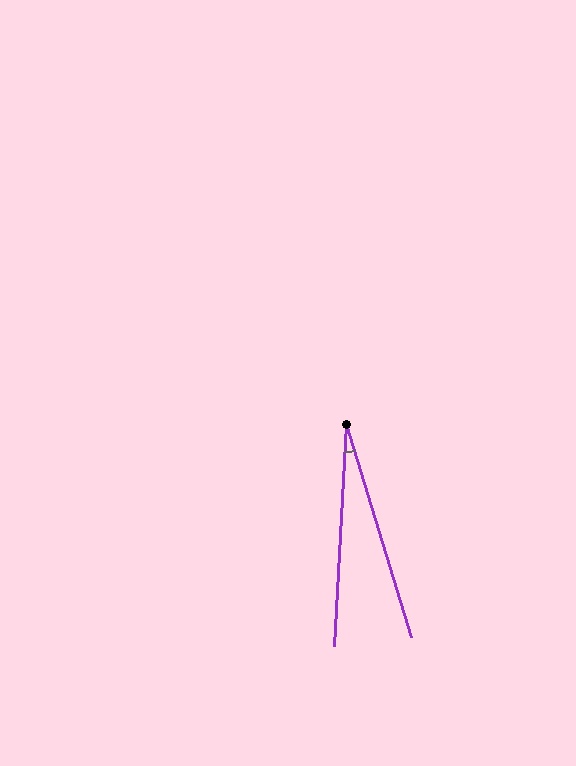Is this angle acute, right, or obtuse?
It is acute.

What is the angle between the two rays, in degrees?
Approximately 20 degrees.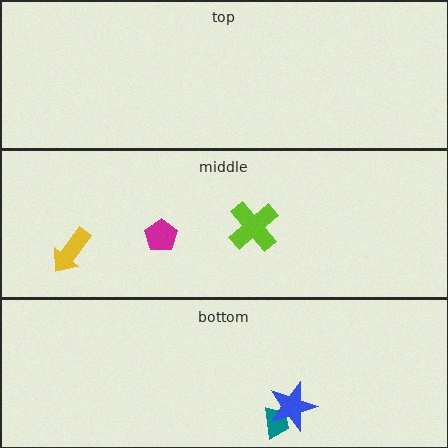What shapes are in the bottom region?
The teal trapezoid, the blue star.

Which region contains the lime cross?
The middle region.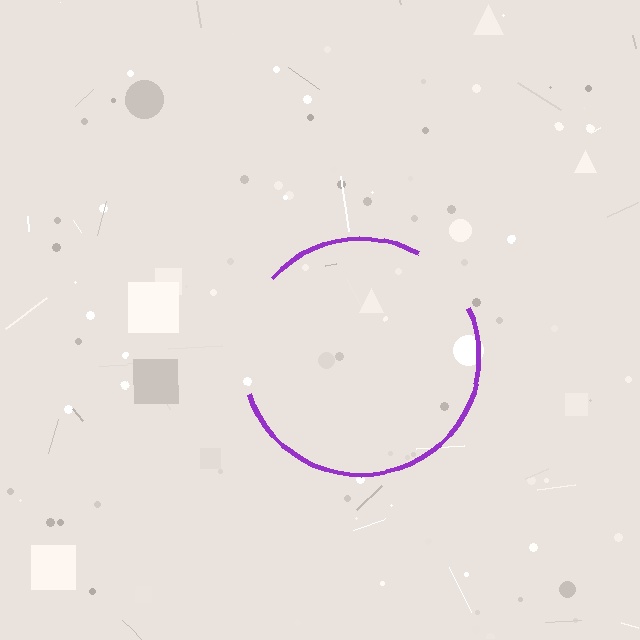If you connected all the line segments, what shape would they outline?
They would outline a circle.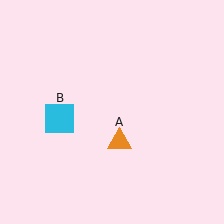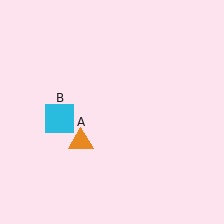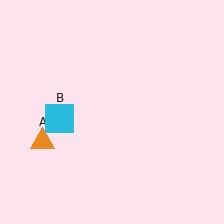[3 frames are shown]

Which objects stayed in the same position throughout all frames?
Cyan square (object B) remained stationary.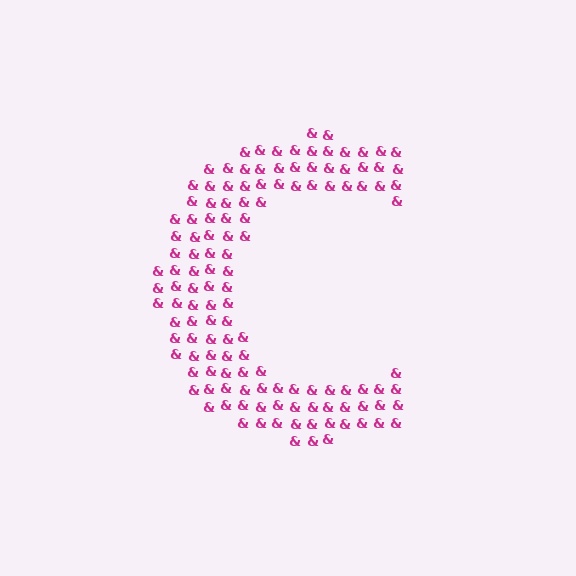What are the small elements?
The small elements are ampersands.